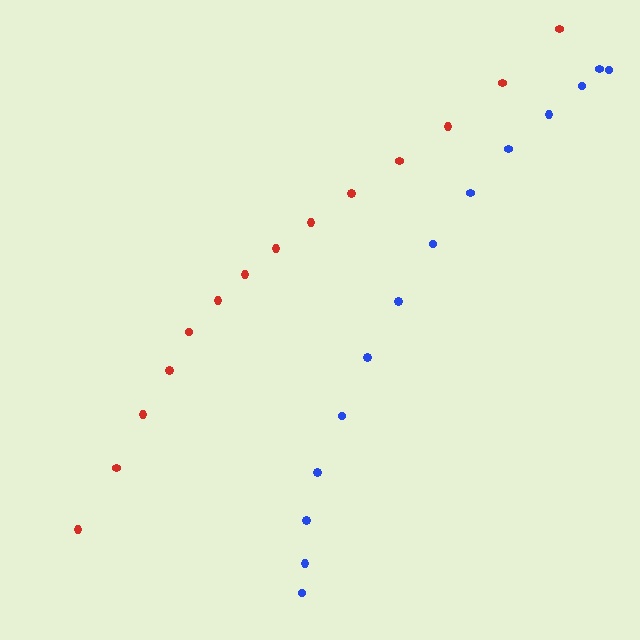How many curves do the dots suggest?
There are 2 distinct paths.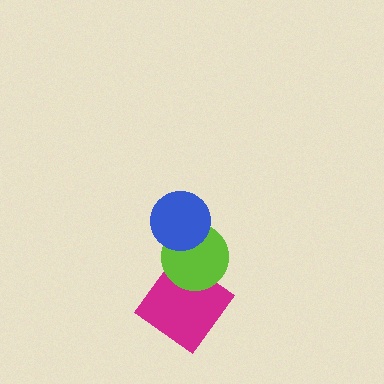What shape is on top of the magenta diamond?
The lime circle is on top of the magenta diamond.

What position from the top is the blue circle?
The blue circle is 1st from the top.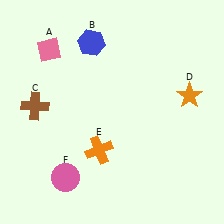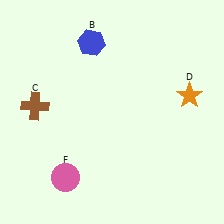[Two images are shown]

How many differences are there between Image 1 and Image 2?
There are 2 differences between the two images.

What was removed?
The pink diamond (A), the orange cross (E) were removed in Image 2.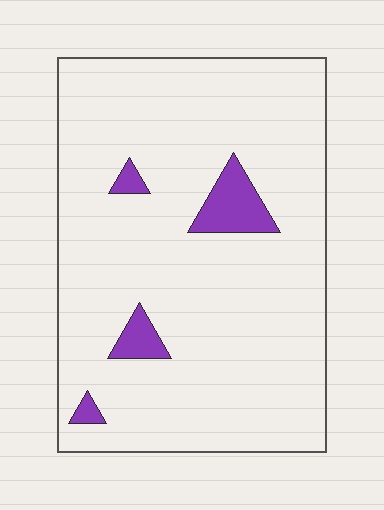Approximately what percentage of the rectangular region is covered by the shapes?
Approximately 5%.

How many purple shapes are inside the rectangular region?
4.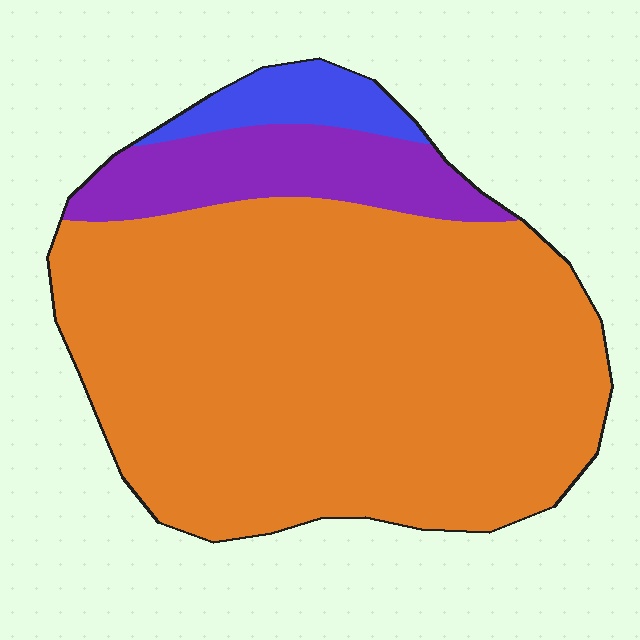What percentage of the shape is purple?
Purple takes up less than a quarter of the shape.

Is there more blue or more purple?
Purple.